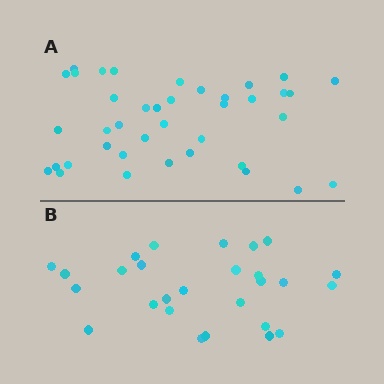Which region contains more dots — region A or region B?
Region A (the top region) has more dots.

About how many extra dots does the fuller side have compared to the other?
Region A has roughly 12 or so more dots than region B.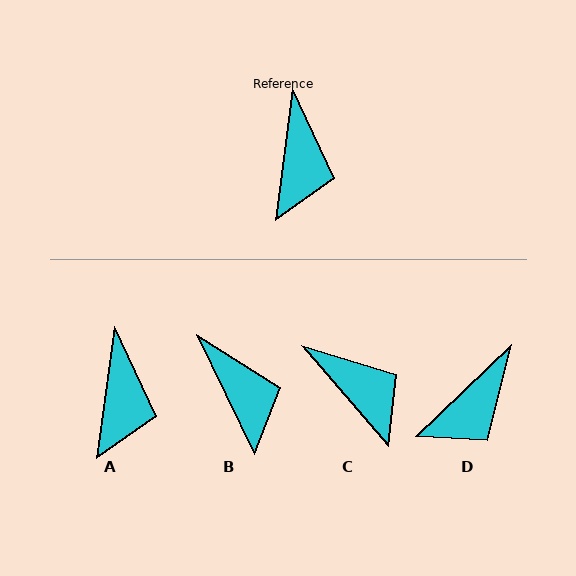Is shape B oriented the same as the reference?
No, it is off by about 33 degrees.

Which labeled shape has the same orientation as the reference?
A.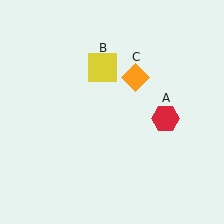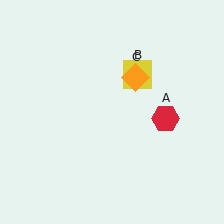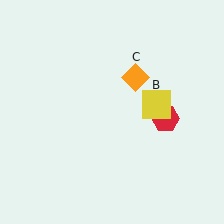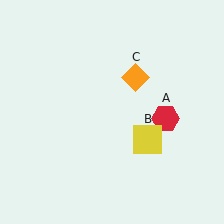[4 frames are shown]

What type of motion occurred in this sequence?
The yellow square (object B) rotated clockwise around the center of the scene.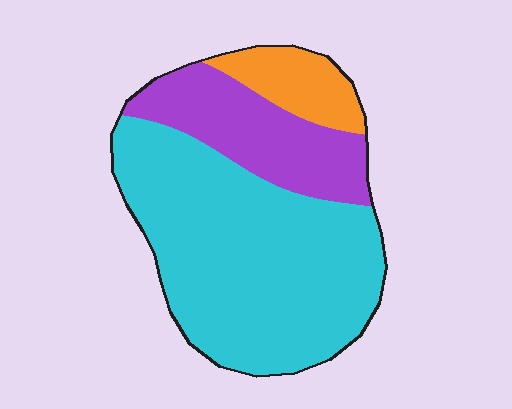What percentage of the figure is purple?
Purple covers roughly 25% of the figure.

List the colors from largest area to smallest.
From largest to smallest: cyan, purple, orange.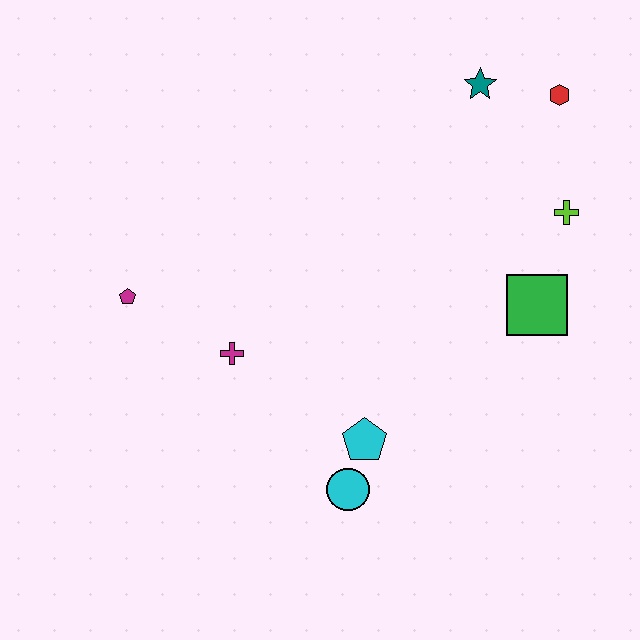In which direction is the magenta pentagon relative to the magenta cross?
The magenta pentagon is to the left of the magenta cross.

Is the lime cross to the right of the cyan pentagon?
Yes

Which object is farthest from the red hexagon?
The magenta pentagon is farthest from the red hexagon.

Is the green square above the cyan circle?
Yes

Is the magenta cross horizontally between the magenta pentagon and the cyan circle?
Yes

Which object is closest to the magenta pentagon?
The magenta cross is closest to the magenta pentagon.